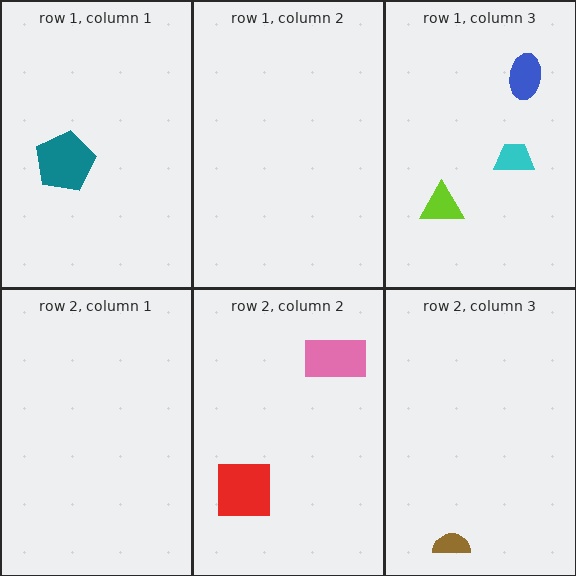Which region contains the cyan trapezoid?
The row 1, column 3 region.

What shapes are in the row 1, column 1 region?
The teal pentagon.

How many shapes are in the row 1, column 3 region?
3.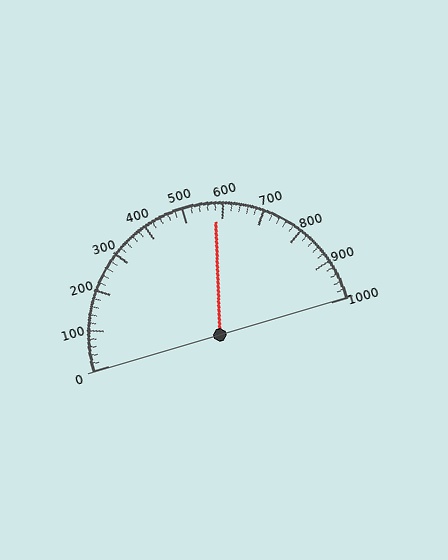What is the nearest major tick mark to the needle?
The nearest major tick mark is 600.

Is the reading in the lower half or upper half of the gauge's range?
The reading is in the upper half of the range (0 to 1000).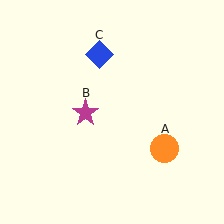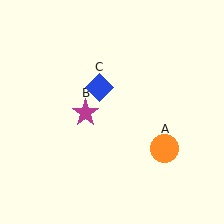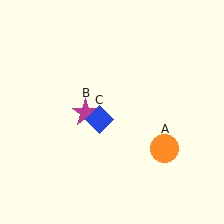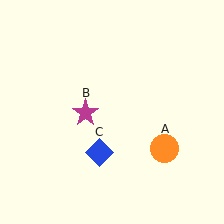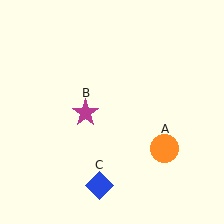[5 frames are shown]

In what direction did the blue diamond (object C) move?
The blue diamond (object C) moved down.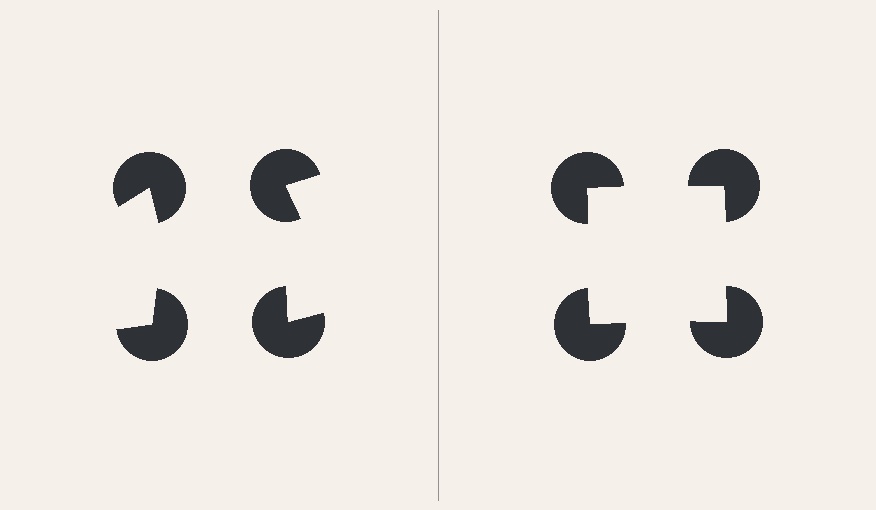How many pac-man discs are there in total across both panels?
8 — 4 on each side.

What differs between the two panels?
The pac-man discs are positioned identically on both sides; only the wedge orientations differ. On the right they align to a square; on the left they are misaligned.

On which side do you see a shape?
An illusory square appears on the right side. On the left side the wedge cuts are rotated, so no coherent shape forms.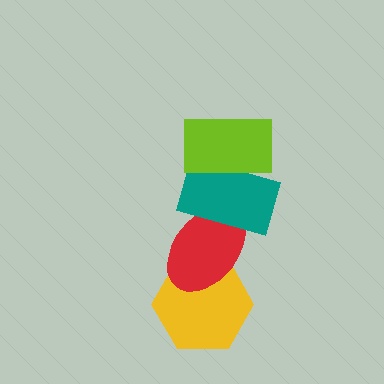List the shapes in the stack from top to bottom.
From top to bottom: the lime rectangle, the teal rectangle, the red ellipse, the yellow hexagon.